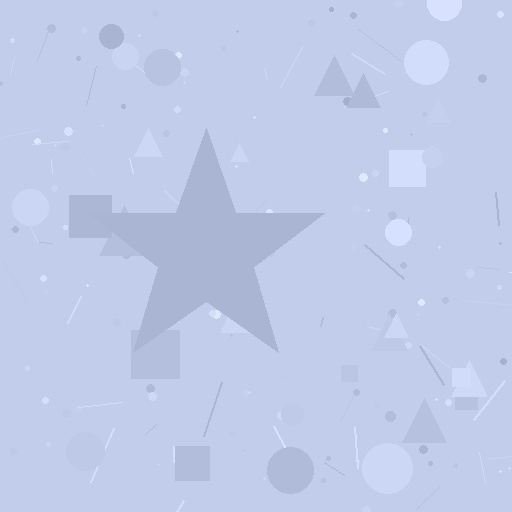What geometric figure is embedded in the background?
A star is embedded in the background.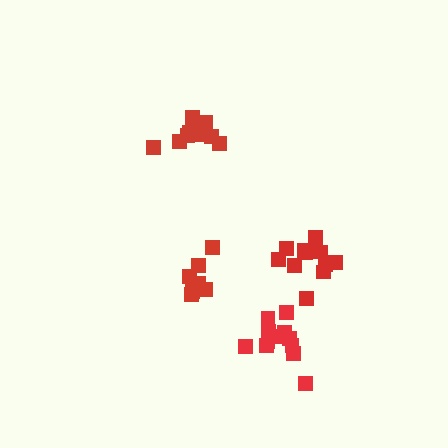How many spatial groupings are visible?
There are 4 spatial groupings.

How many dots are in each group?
Group 1: 12 dots, Group 2: 7 dots, Group 3: 11 dots, Group 4: 11 dots (41 total).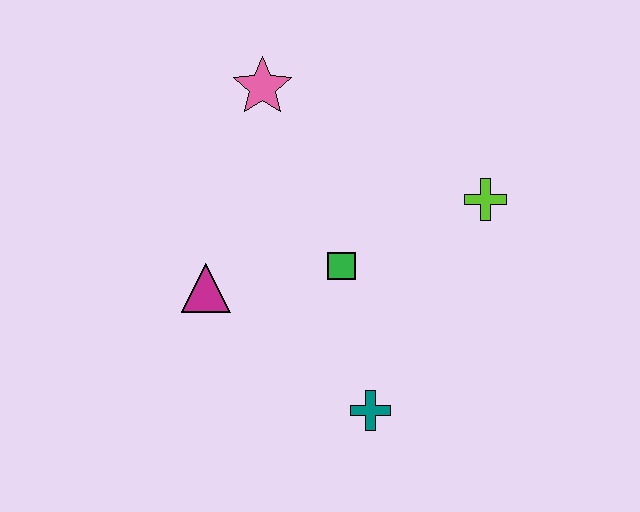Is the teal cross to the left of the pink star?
No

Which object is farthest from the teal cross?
The pink star is farthest from the teal cross.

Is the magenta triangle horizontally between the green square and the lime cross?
No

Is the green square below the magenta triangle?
No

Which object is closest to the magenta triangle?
The green square is closest to the magenta triangle.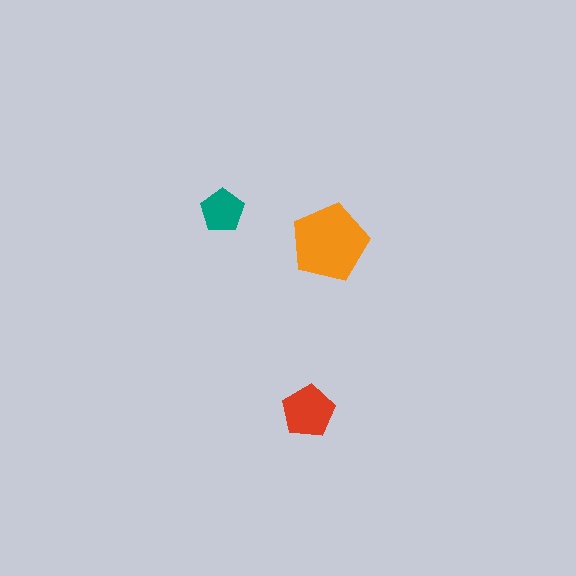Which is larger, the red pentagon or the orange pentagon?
The orange one.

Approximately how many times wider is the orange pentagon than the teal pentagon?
About 2 times wider.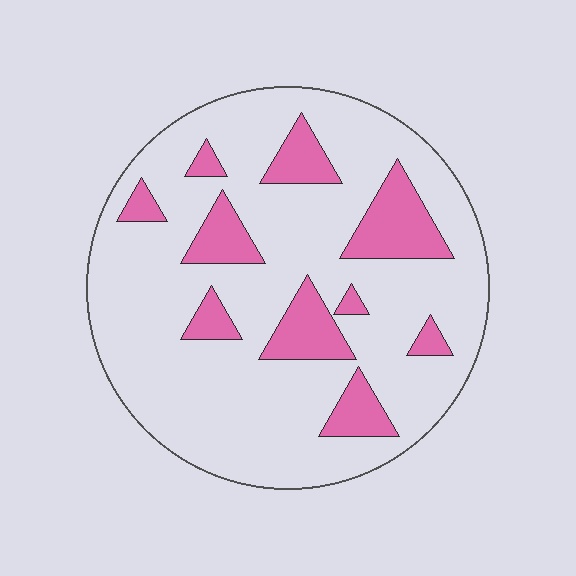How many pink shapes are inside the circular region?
10.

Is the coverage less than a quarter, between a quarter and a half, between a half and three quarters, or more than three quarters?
Less than a quarter.